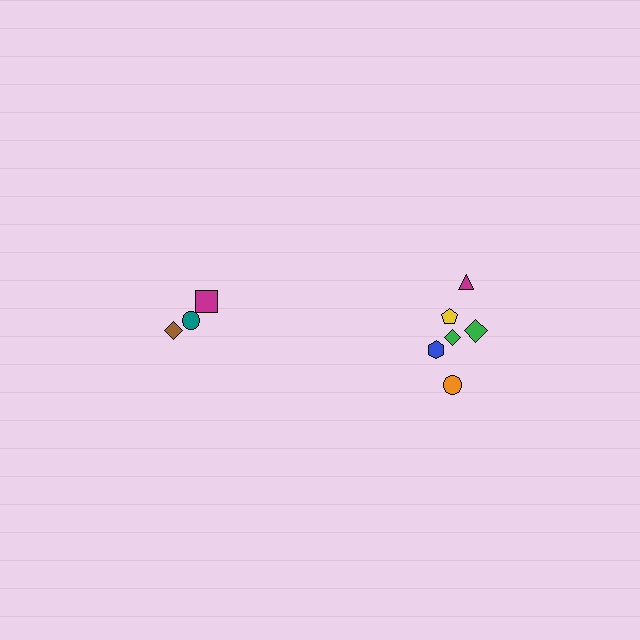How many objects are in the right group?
There are 6 objects.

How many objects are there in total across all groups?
There are 9 objects.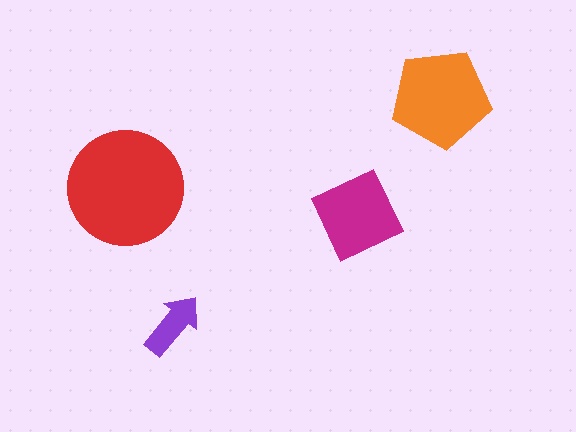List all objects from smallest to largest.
The purple arrow, the magenta square, the orange pentagon, the red circle.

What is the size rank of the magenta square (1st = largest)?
3rd.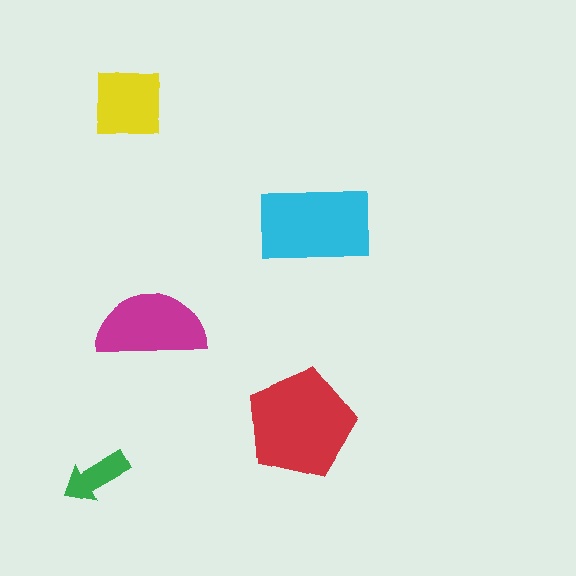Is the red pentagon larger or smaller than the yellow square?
Larger.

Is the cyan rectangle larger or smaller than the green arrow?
Larger.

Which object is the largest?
The red pentagon.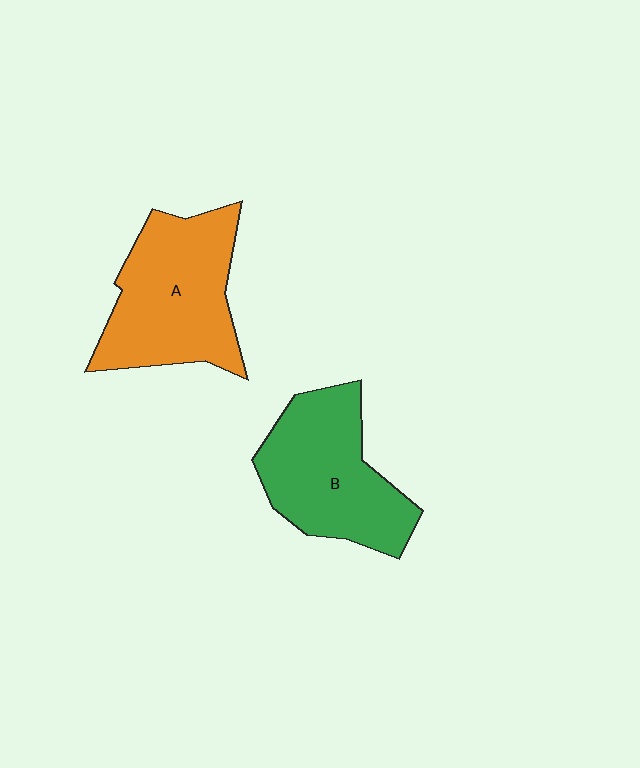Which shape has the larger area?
Shape A (orange).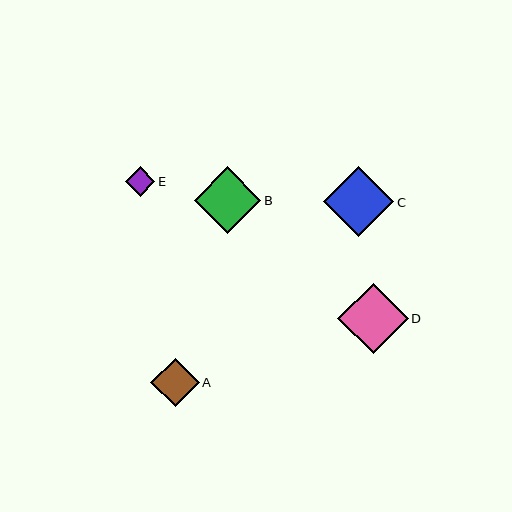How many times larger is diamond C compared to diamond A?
Diamond C is approximately 1.4 times the size of diamond A.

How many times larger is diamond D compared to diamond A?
Diamond D is approximately 1.5 times the size of diamond A.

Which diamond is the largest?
Diamond D is the largest with a size of approximately 70 pixels.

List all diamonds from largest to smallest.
From largest to smallest: D, C, B, A, E.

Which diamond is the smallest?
Diamond E is the smallest with a size of approximately 30 pixels.